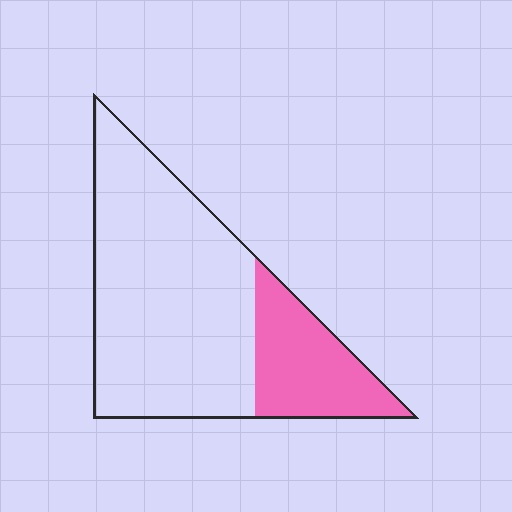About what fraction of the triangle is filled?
About one quarter (1/4).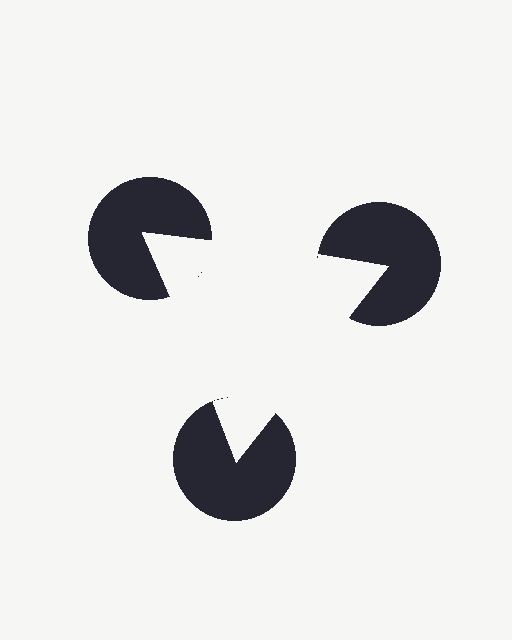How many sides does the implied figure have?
3 sides.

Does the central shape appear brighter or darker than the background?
It typically appears slightly brighter than the background, even though no actual brightness change is drawn.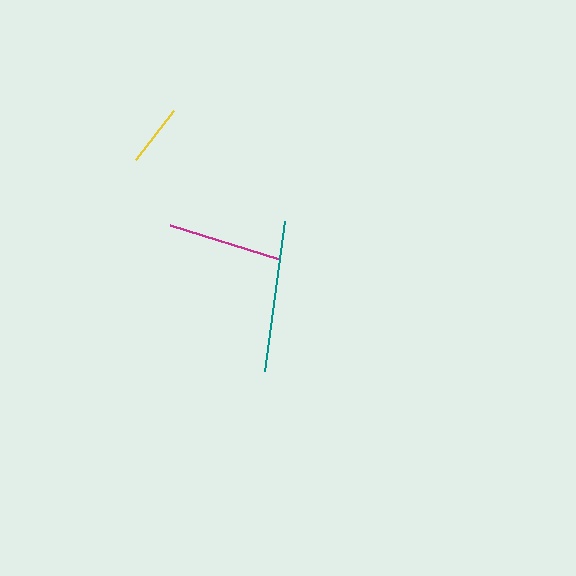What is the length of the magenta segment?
The magenta segment is approximately 115 pixels long.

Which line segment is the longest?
The teal line is the longest at approximately 151 pixels.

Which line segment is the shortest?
The yellow line is the shortest at approximately 62 pixels.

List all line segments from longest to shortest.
From longest to shortest: teal, magenta, yellow.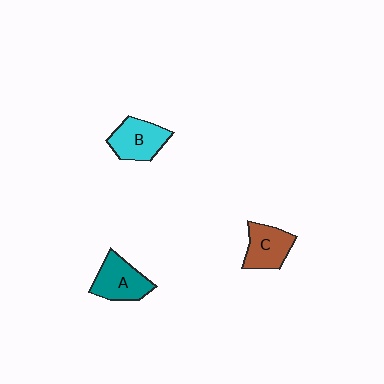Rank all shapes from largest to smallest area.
From largest to smallest: A (teal), B (cyan), C (brown).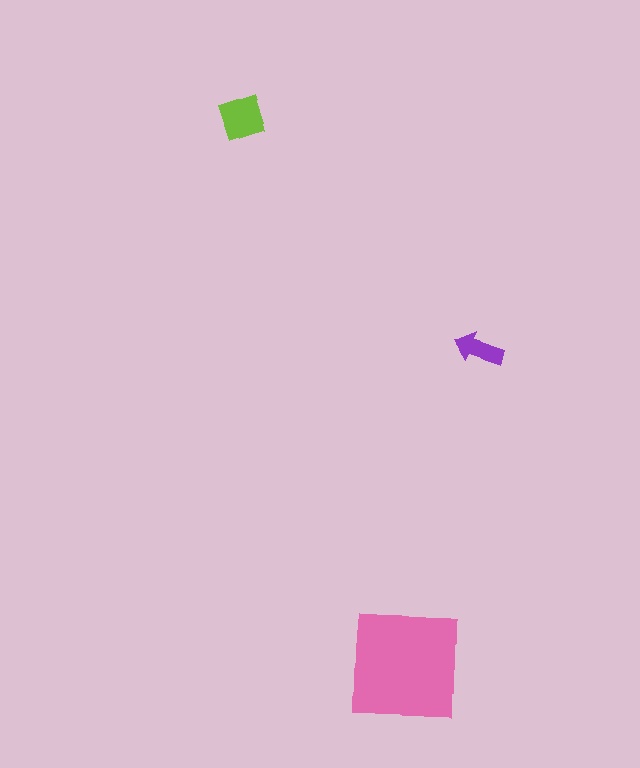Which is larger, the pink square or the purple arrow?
The pink square.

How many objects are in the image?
There are 3 objects in the image.